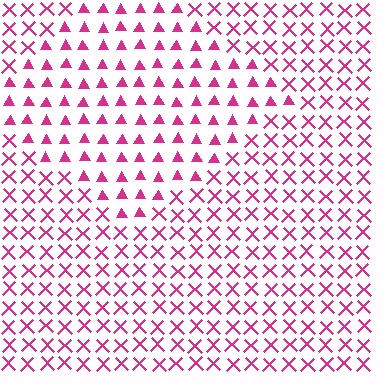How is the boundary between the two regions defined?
The boundary is defined by a change in element shape: triangles inside vs. X marks outside. All elements share the same color and spacing.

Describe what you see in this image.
The image is filled with small magenta elements arranged in a uniform grid. A diamond-shaped region contains triangles, while the surrounding area contains X marks. The boundary is defined purely by the change in element shape.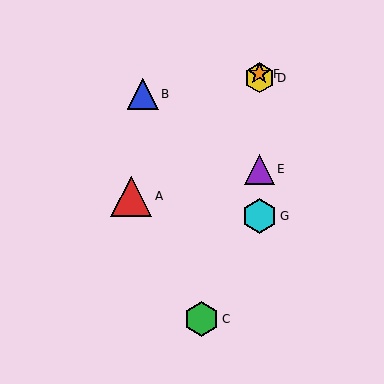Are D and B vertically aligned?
No, D is at x≈259 and B is at x≈143.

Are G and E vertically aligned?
Yes, both are at x≈259.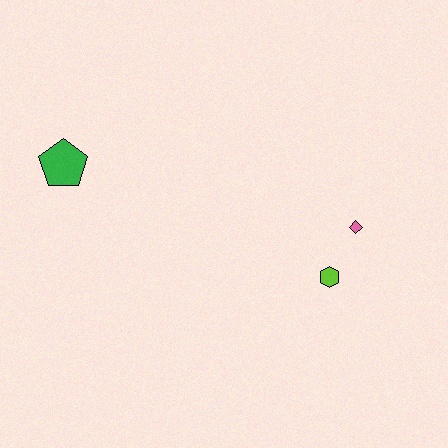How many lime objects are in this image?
There is 1 lime object.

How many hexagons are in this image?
There is 1 hexagon.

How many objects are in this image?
There are 3 objects.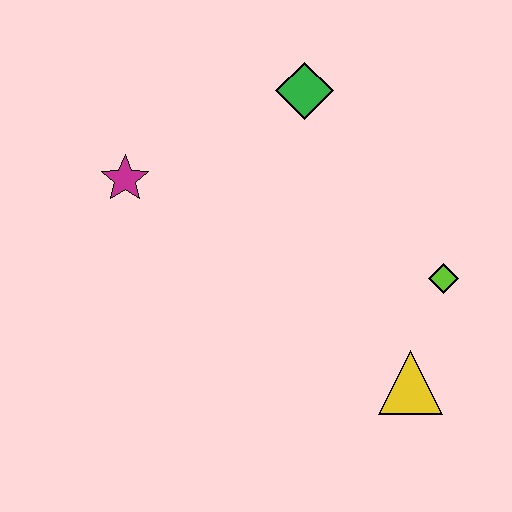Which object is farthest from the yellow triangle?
The magenta star is farthest from the yellow triangle.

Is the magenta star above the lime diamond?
Yes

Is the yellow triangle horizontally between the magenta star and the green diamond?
No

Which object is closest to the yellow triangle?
The lime diamond is closest to the yellow triangle.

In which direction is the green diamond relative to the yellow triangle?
The green diamond is above the yellow triangle.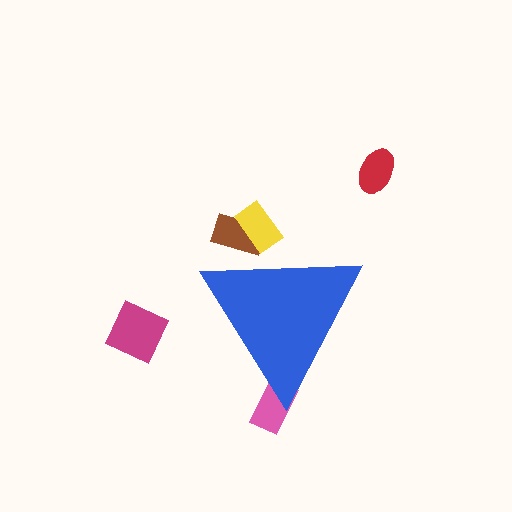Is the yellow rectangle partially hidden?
Yes, the yellow rectangle is partially hidden behind the blue triangle.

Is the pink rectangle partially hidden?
Yes, the pink rectangle is partially hidden behind the blue triangle.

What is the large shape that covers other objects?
A blue triangle.